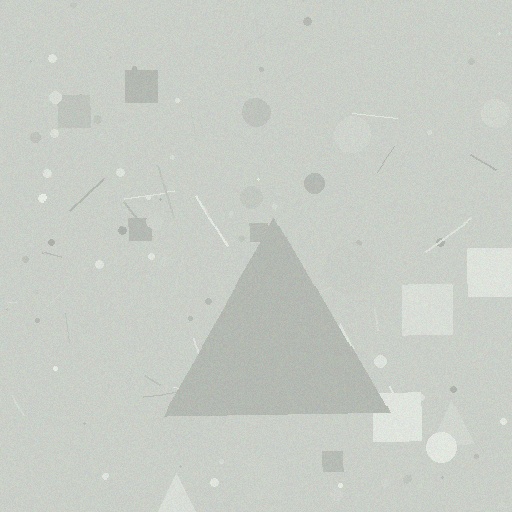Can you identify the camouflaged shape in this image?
The camouflaged shape is a triangle.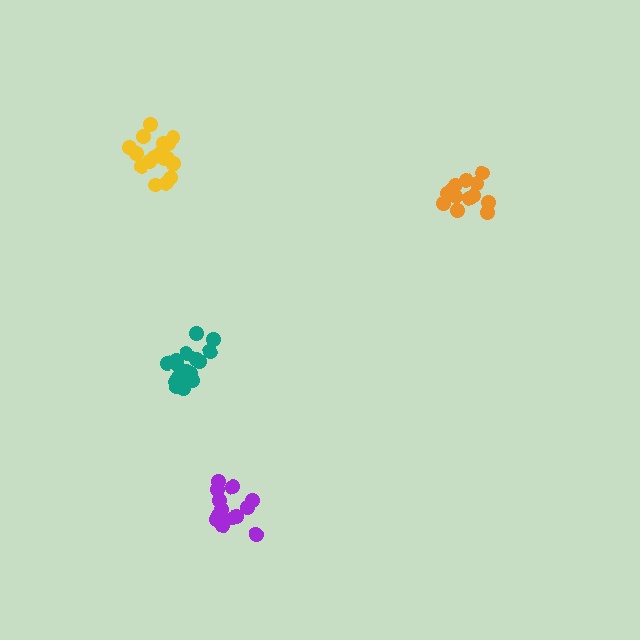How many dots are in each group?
Group 1: 14 dots, Group 2: 14 dots, Group 3: 17 dots, Group 4: 17 dots (62 total).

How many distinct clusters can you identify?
There are 4 distinct clusters.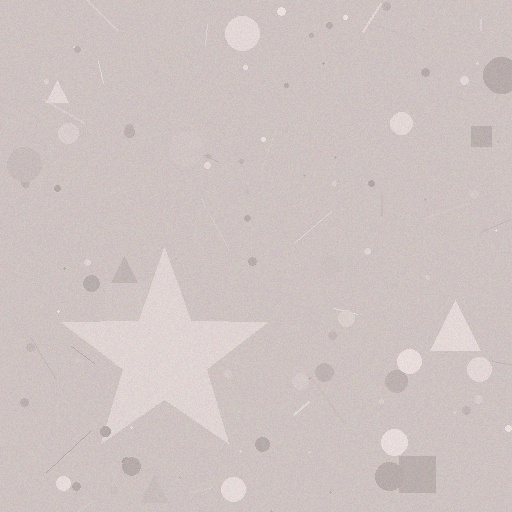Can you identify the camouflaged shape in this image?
The camouflaged shape is a star.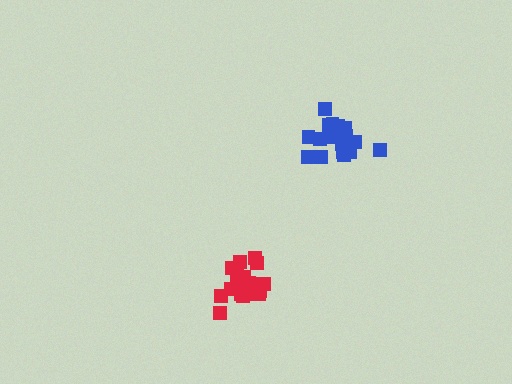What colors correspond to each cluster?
The clusters are colored: blue, red.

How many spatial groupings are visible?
There are 2 spatial groupings.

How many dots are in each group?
Group 1: 20 dots, Group 2: 18 dots (38 total).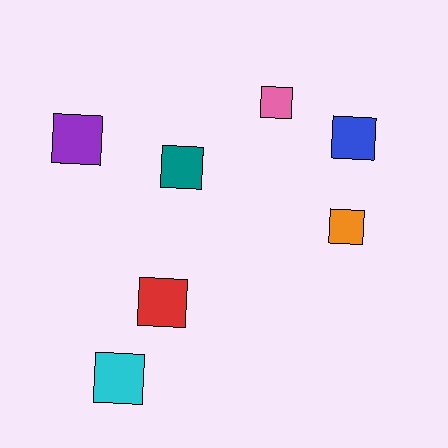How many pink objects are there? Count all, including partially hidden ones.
There is 1 pink object.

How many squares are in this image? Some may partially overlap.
There are 7 squares.